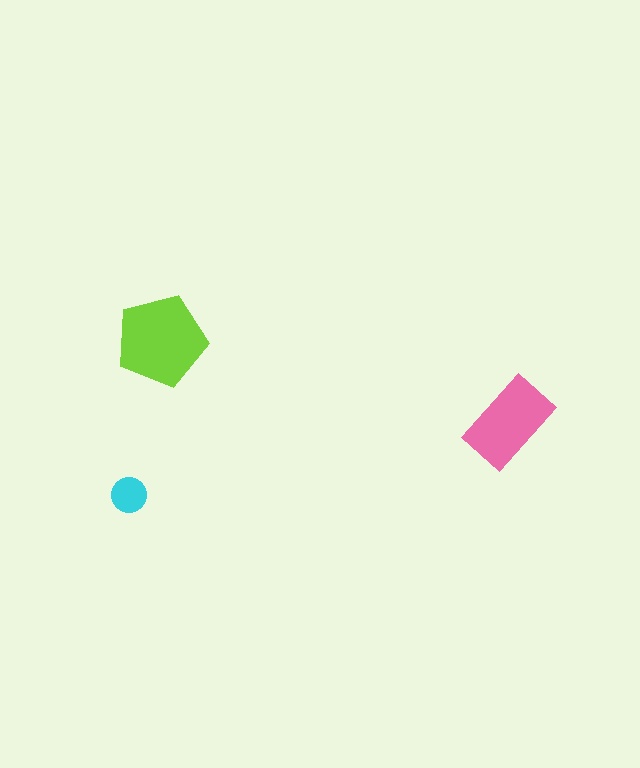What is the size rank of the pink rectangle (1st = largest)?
2nd.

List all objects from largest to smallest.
The lime pentagon, the pink rectangle, the cyan circle.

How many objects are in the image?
There are 3 objects in the image.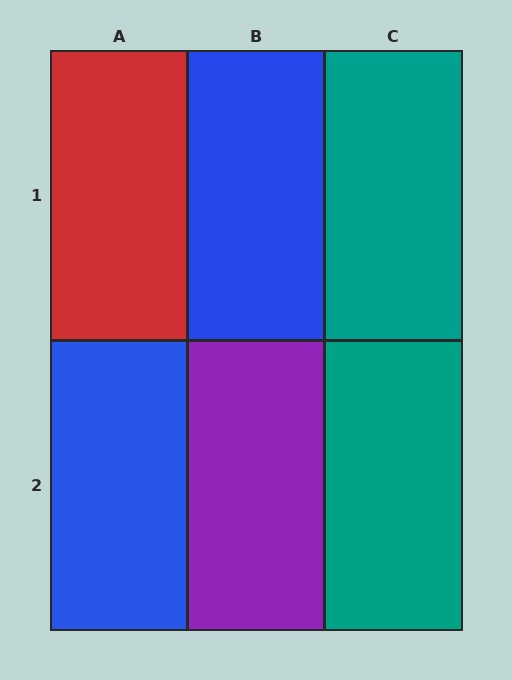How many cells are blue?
2 cells are blue.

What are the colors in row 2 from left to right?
Blue, purple, teal.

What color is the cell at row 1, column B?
Blue.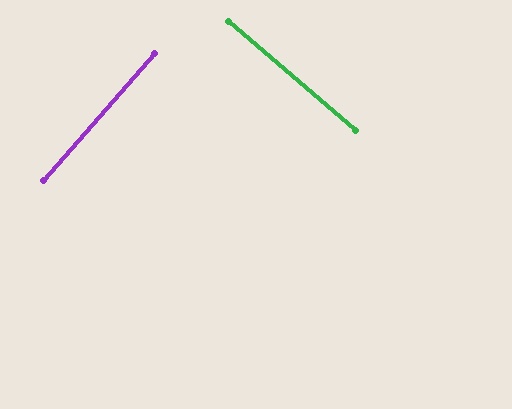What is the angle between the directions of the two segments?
Approximately 90 degrees.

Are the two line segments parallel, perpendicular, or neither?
Perpendicular — they meet at approximately 90°.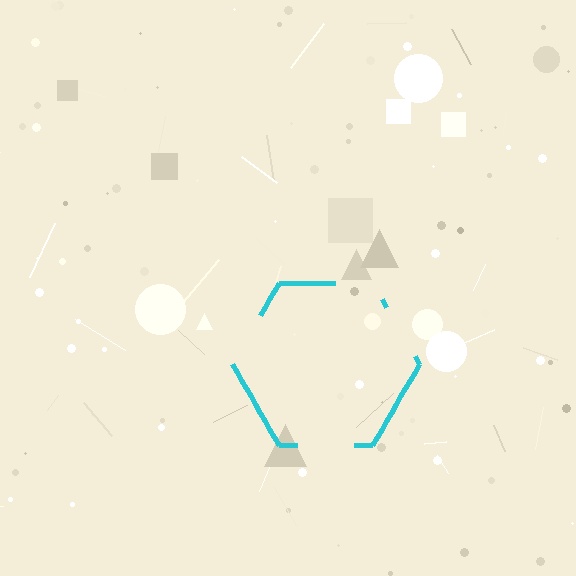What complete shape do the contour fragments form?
The contour fragments form a hexagon.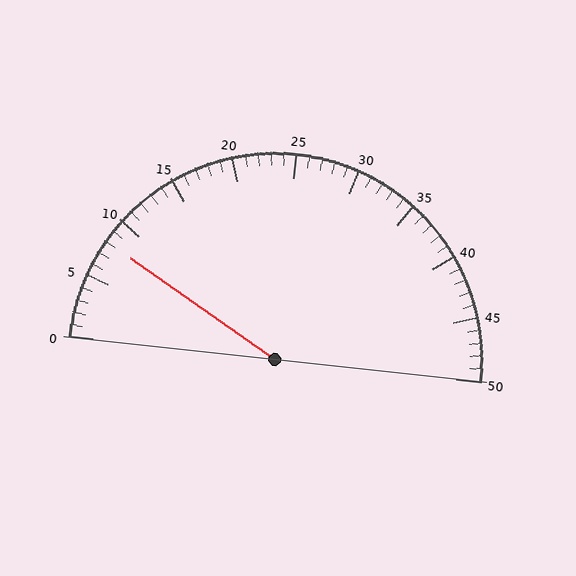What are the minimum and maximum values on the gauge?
The gauge ranges from 0 to 50.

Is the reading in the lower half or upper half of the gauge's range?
The reading is in the lower half of the range (0 to 50).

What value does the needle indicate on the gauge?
The needle indicates approximately 8.